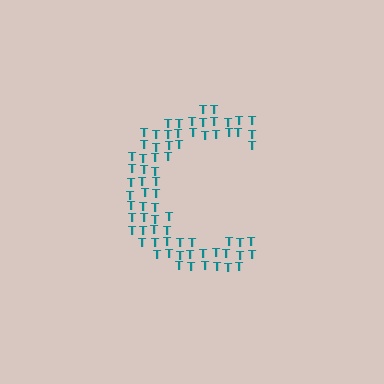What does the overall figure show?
The overall figure shows the letter C.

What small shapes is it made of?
It is made of small letter T's.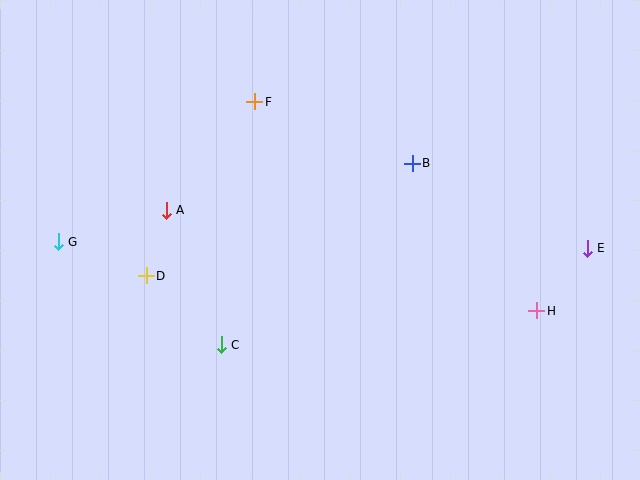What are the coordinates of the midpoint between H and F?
The midpoint between H and F is at (396, 206).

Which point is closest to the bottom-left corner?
Point G is closest to the bottom-left corner.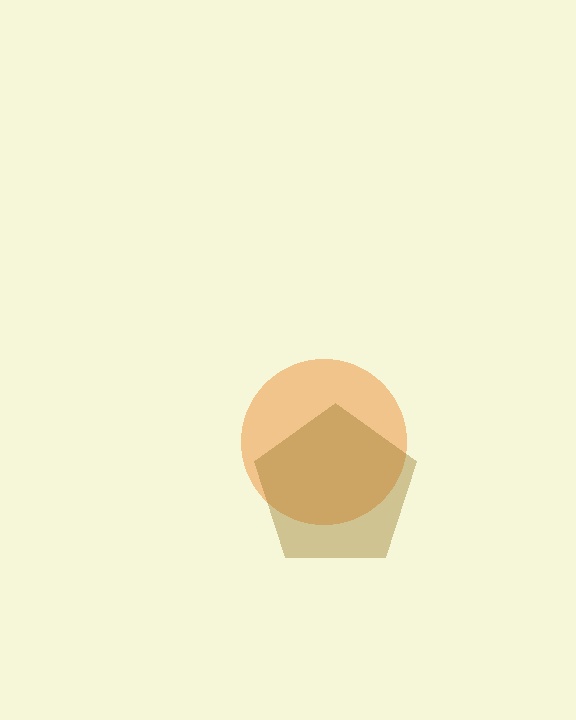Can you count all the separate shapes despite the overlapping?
Yes, there are 2 separate shapes.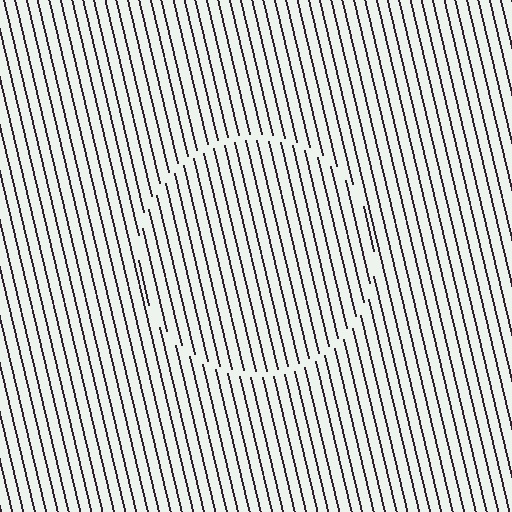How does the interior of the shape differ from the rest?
The interior of the shape contains the same grating, shifted by half a period — the contour is defined by the phase discontinuity where line-ends from the inner and outer gratings abut.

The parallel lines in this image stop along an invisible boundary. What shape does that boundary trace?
An illusory circle. The interior of the shape contains the same grating, shifted by half a period — the contour is defined by the phase discontinuity where line-ends from the inner and outer gratings abut.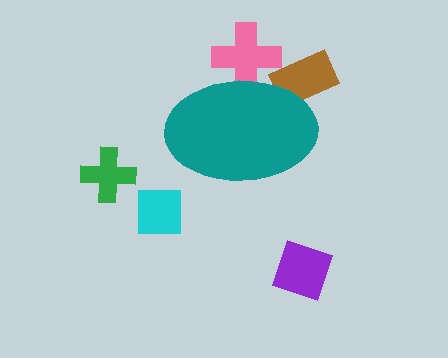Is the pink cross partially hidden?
Yes, the pink cross is partially hidden behind the teal ellipse.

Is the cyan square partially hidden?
No, the cyan square is fully visible.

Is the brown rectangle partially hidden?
Yes, the brown rectangle is partially hidden behind the teal ellipse.